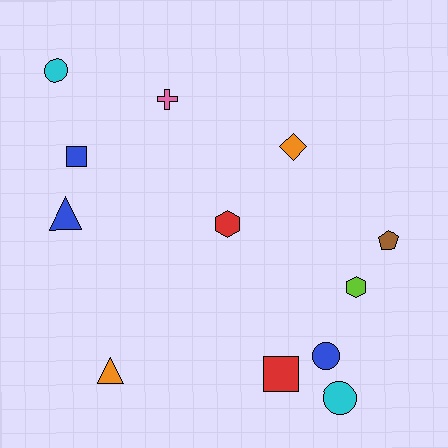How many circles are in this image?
There are 3 circles.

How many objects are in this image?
There are 12 objects.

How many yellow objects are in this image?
There are no yellow objects.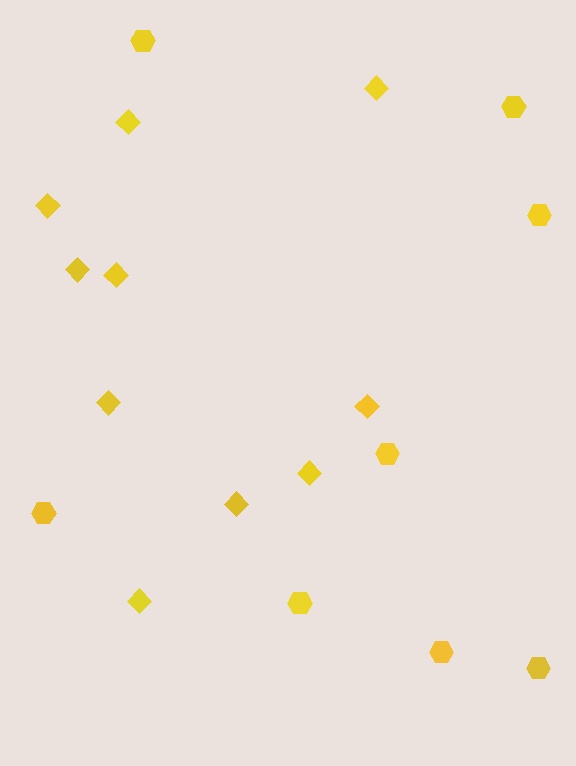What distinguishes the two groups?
There are 2 groups: one group of hexagons (8) and one group of diamonds (10).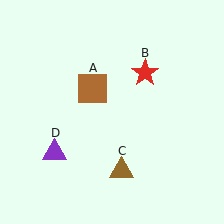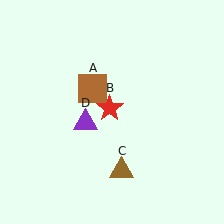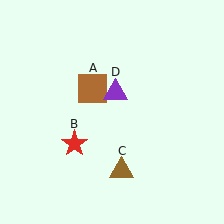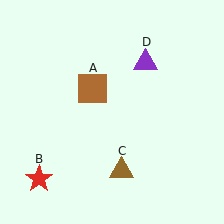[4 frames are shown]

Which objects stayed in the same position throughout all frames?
Brown square (object A) and brown triangle (object C) remained stationary.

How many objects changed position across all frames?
2 objects changed position: red star (object B), purple triangle (object D).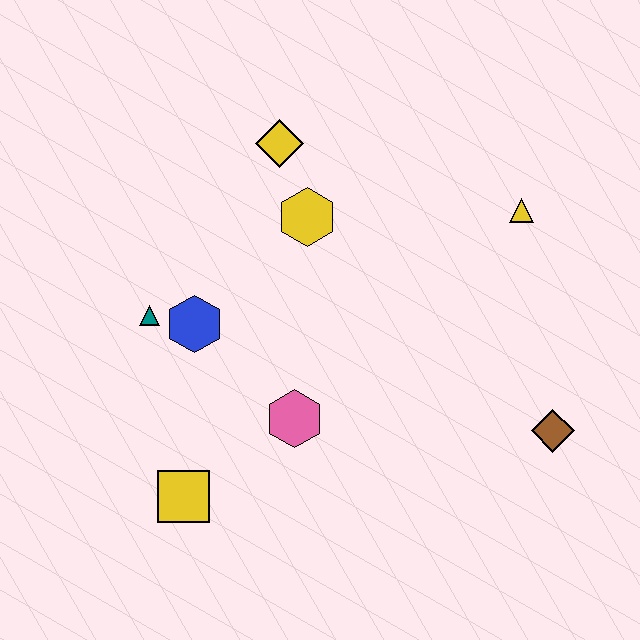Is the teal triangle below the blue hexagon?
No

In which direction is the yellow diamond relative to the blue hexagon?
The yellow diamond is above the blue hexagon.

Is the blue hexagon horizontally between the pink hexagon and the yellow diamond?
No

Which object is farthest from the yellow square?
The yellow triangle is farthest from the yellow square.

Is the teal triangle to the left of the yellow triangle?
Yes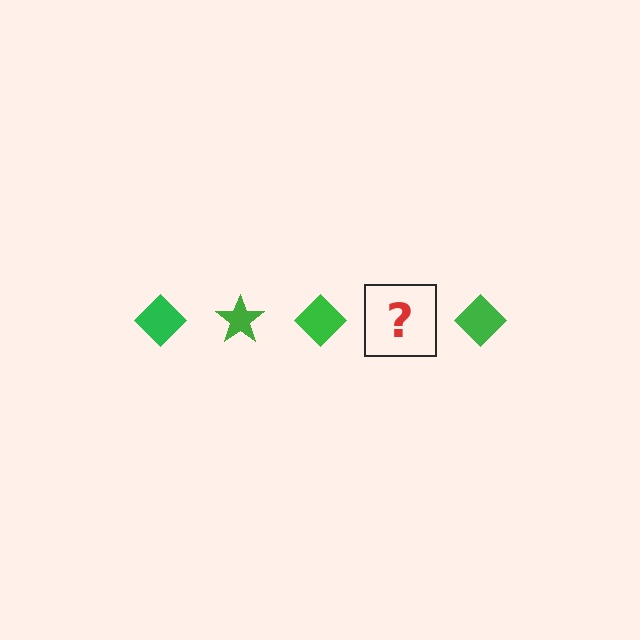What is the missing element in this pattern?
The missing element is a green star.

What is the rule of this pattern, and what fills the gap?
The rule is that the pattern cycles through diamond, star shapes in green. The gap should be filled with a green star.